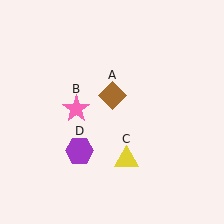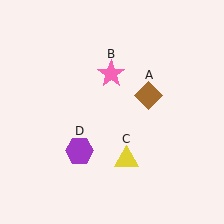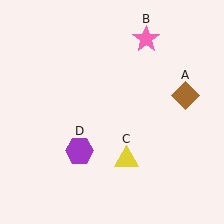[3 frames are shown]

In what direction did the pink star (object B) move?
The pink star (object B) moved up and to the right.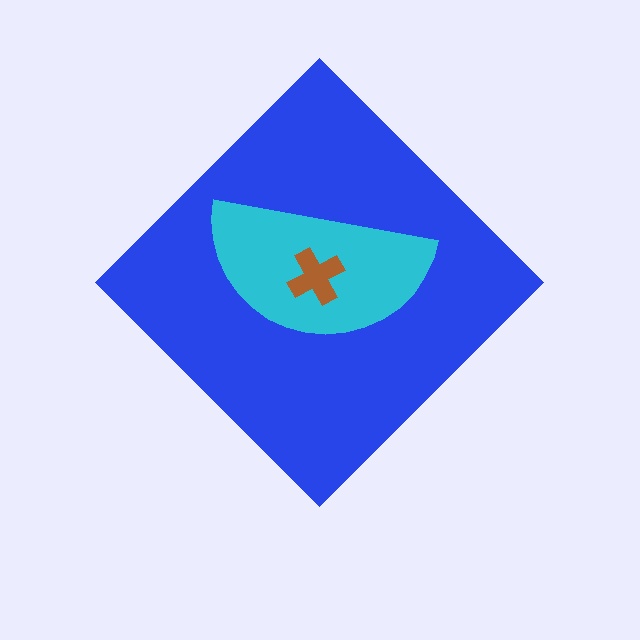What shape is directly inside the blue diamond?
The cyan semicircle.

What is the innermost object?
The brown cross.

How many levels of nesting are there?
3.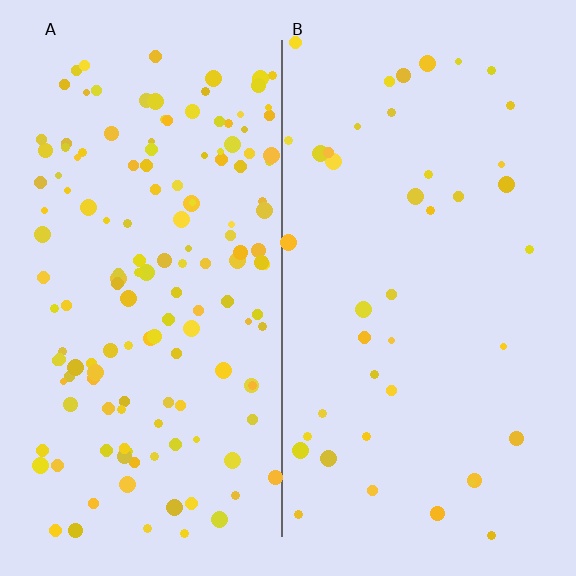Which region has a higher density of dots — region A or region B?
A (the left).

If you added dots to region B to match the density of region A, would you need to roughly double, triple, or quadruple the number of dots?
Approximately quadruple.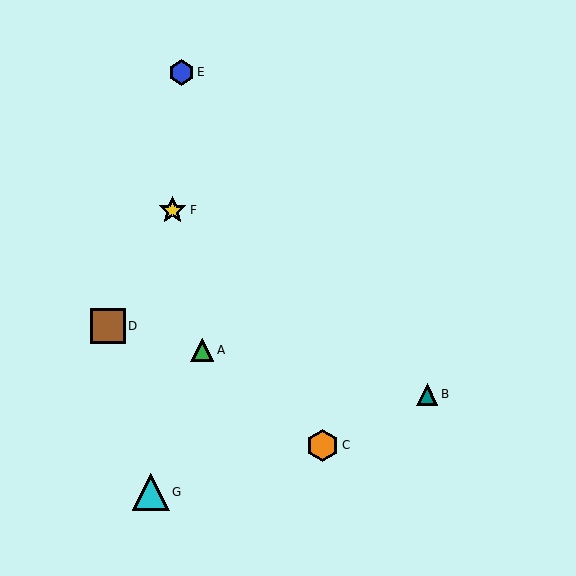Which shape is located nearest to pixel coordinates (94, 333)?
The brown square (labeled D) at (108, 326) is nearest to that location.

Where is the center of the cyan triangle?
The center of the cyan triangle is at (151, 492).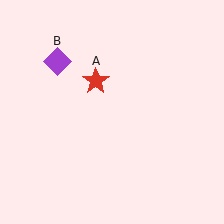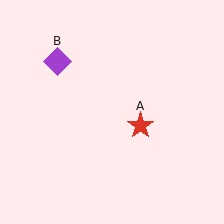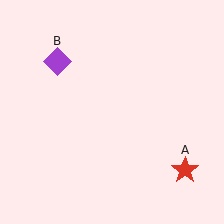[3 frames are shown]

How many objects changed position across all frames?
1 object changed position: red star (object A).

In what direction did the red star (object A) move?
The red star (object A) moved down and to the right.